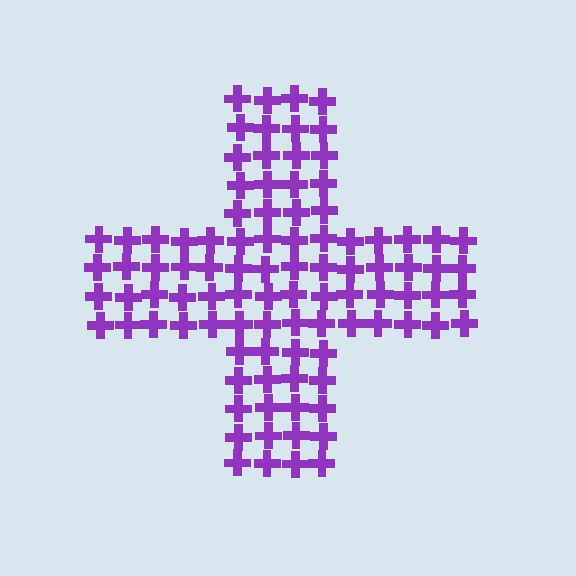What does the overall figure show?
The overall figure shows a cross.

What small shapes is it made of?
It is made of small crosses.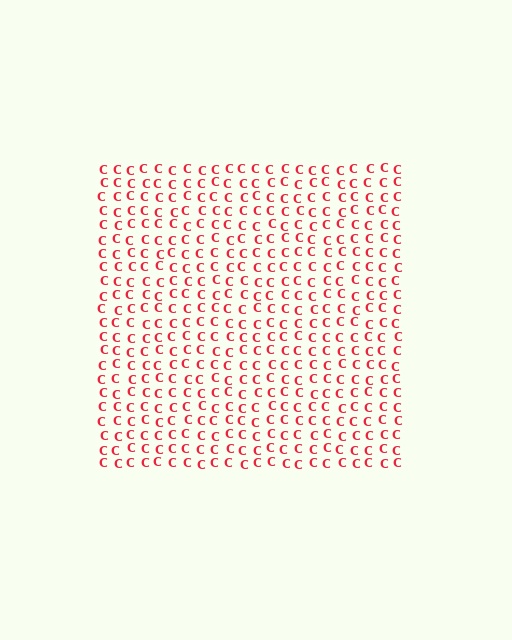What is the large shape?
The large shape is a square.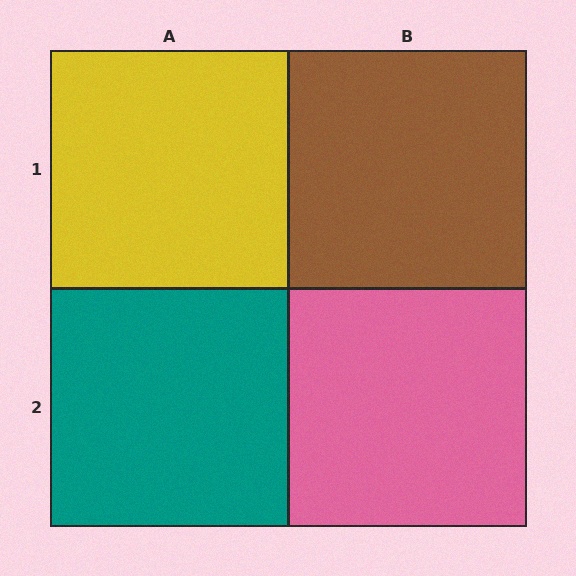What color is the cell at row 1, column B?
Brown.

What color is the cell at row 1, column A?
Yellow.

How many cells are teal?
1 cell is teal.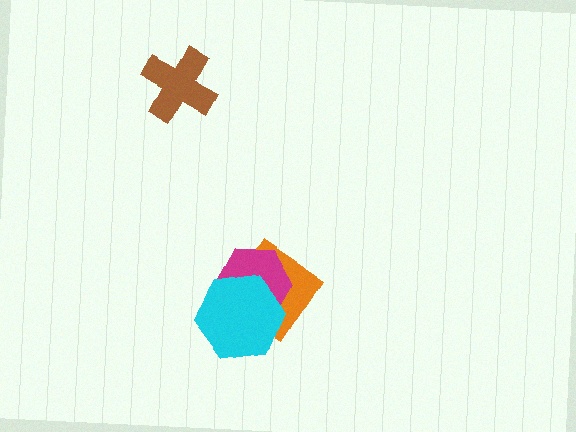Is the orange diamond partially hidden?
Yes, it is partially covered by another shape.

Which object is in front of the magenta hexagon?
The cyan hexagon is in front of the magenta hexagon.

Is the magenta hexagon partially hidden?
Yes, it is partially covered by another shape.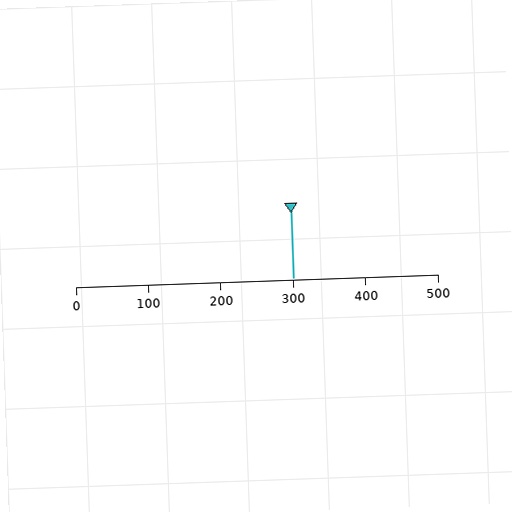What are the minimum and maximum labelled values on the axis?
The axis runs from 0 to 500.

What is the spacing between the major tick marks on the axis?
The major ticks are spaced 100 apart.